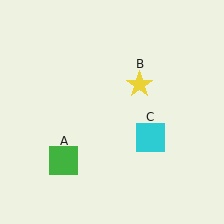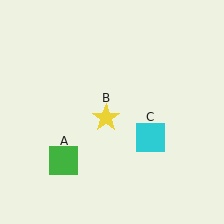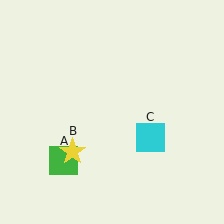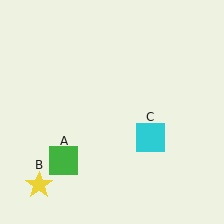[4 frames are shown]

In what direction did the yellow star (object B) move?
The yellow star (object B) moved down and to the left.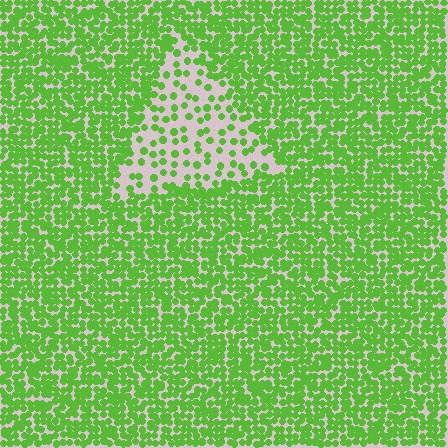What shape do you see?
I see a triangle.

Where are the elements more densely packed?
The elements are more densely packed outside the triangle boundary.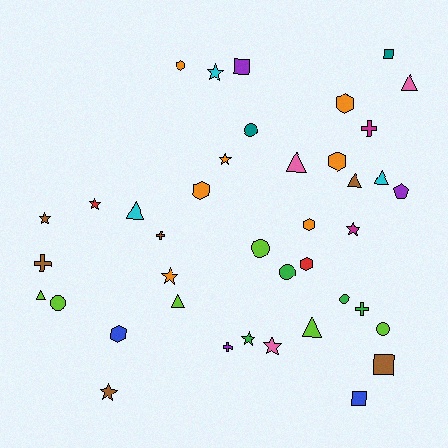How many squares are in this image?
There are 4 squares.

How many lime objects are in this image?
There are 6 lime objects.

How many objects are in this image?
There are 40 objects.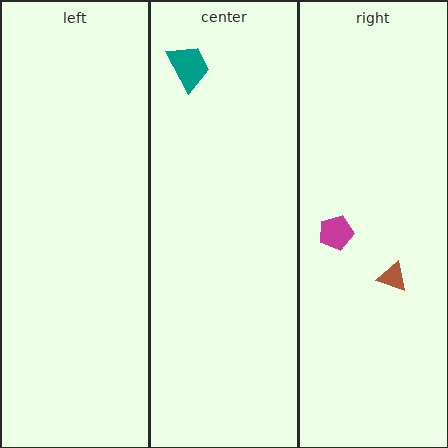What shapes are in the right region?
The brown triangle, the magenta pentagon.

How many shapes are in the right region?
2.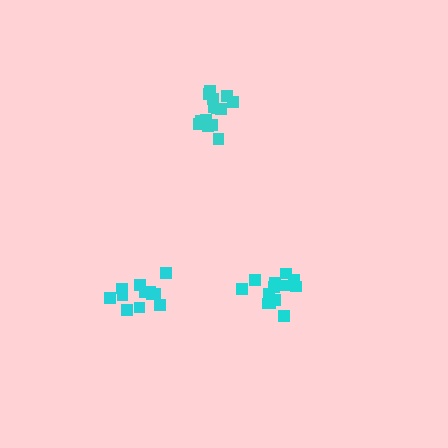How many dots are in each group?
Group 1: 15 dots, Group 2: 12 dots, Group 3: 14 dots (41 total).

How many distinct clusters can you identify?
There are 3 distinct clusters.